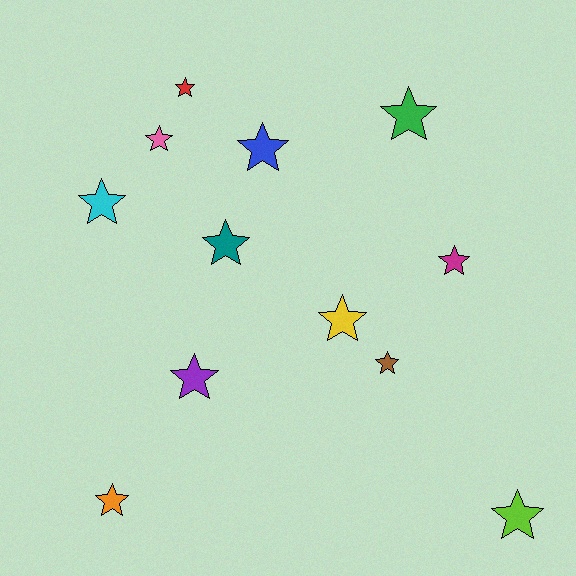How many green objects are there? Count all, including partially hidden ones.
There is 1 green object.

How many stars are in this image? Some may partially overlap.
There are 12 stars.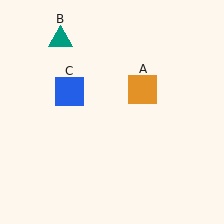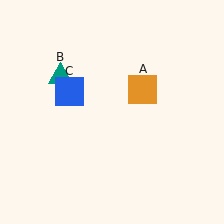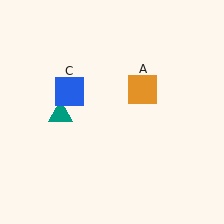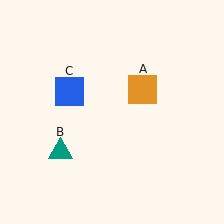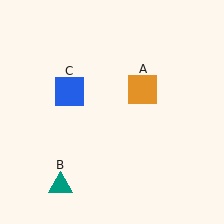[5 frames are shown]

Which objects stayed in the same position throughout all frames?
Orange square (object A) and blue square (object C) remained stationary.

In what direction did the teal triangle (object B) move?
The teal triangle (object B) moved down.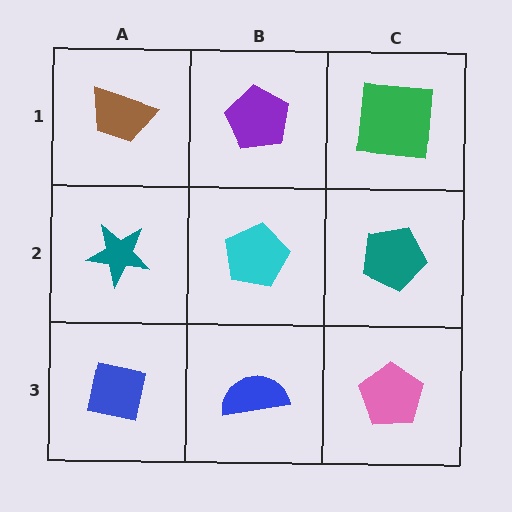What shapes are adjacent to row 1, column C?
A teal pentagon (row 2, column C), a purple pentagon (row 1, column B).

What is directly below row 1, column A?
A teal star.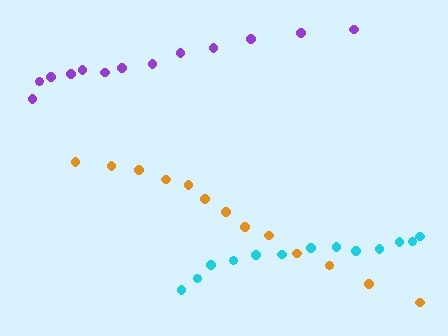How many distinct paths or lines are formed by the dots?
There are 3 distinct paths.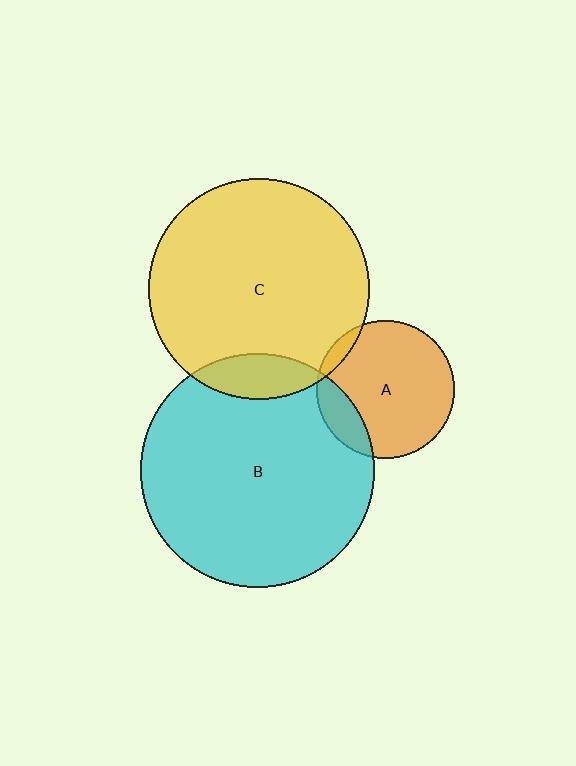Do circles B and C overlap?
Yes.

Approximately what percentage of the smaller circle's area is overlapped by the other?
Approximately 10%.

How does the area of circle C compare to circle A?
Approximately 2.6 times.